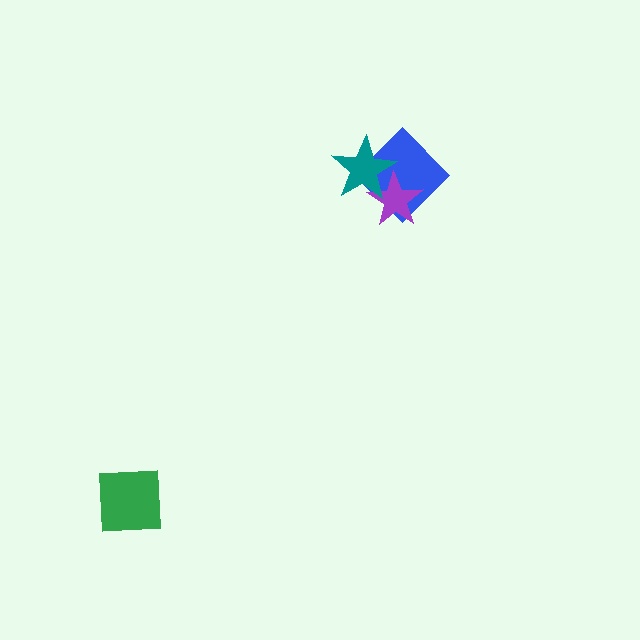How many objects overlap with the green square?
0 objects overlap with the green square.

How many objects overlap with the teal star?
2 objects overlap with the teal star.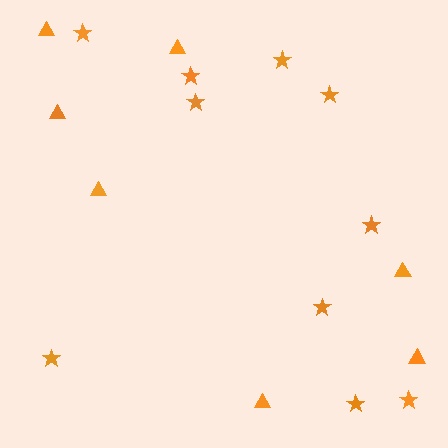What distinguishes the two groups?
There are 2 groups: one group of stars (10) and one group of triangles (7).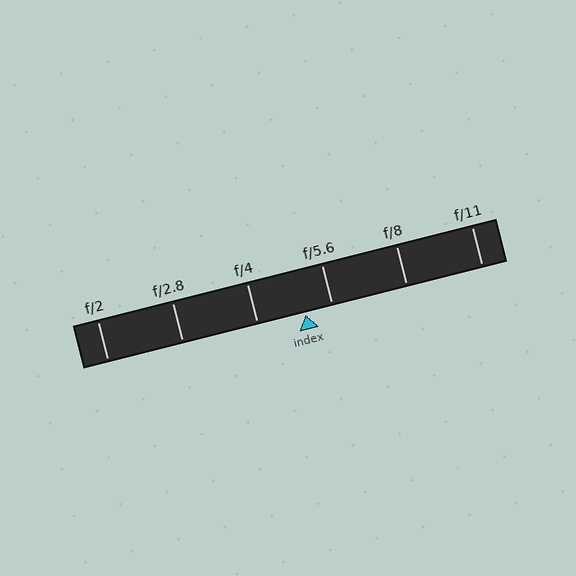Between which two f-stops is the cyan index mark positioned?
The index mark is between f/4 and f/5.6.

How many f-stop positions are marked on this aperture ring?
There are 6 f-stop positions marked.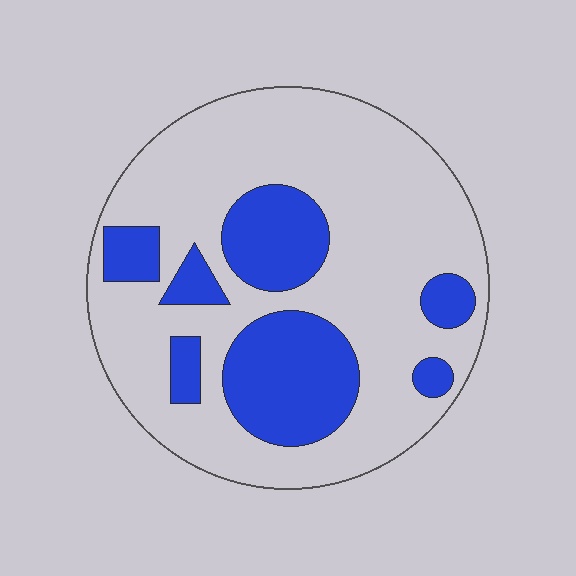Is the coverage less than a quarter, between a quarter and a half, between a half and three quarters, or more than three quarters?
Between a quarter and a half.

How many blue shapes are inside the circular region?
7.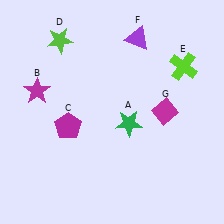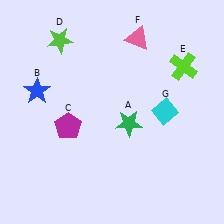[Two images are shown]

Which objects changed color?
B changed from magenta to blue. F changed from purple to pink. G changed from magenta to cyan.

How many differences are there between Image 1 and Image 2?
There are 3 differences between the two images.